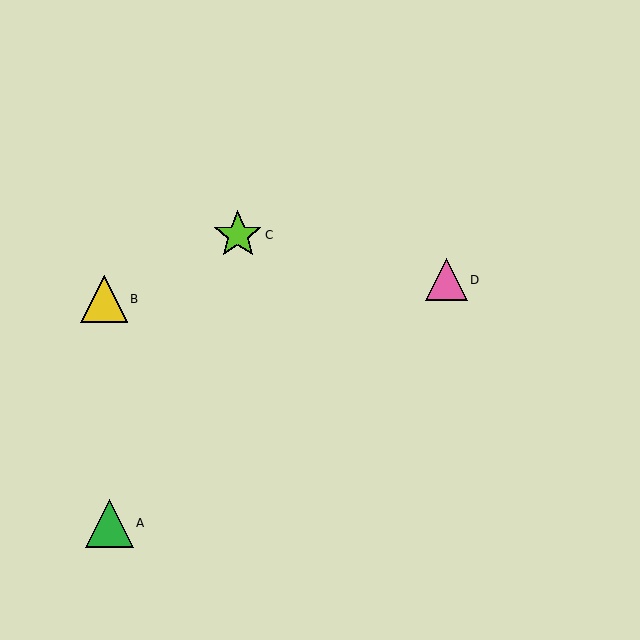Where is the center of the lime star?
The center of the lime star is at (238, 235).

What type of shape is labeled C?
Shape C is a lime star.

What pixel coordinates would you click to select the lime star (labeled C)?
Click at (238, 235) to select the lime star C.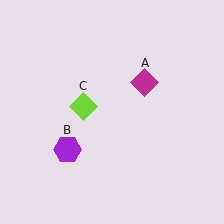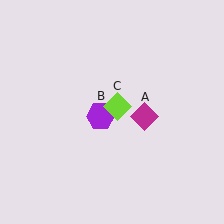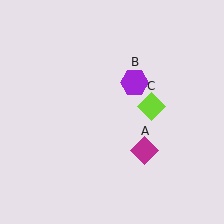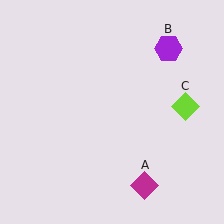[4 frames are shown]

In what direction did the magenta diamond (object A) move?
The magenta diamond (object A) moved down.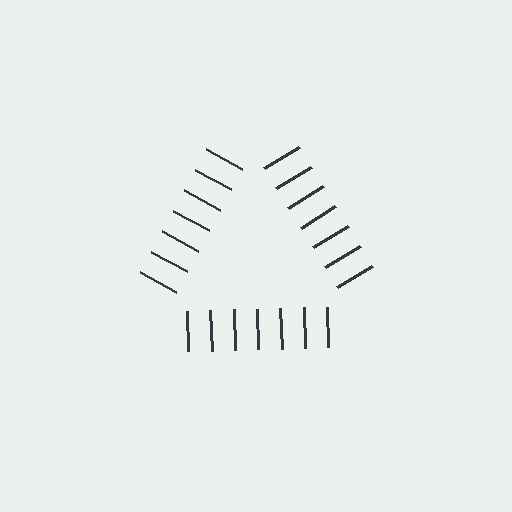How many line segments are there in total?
21 — 7 along each of the 3 edges.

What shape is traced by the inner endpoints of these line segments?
An illusory triangle — the line segments terminate on its edges but no continuous stroke is drawn.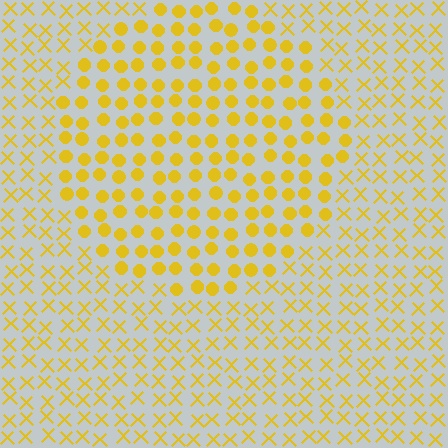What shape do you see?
I see a circle.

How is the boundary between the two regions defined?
The boundary is defined by a change in element shape: circles inside vs. X marks outside. All elements share the same color and spacing.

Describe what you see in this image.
The image is filled with small yellow elements arranged in a uniform grid. A circle-shaped region contains circles, while the surrounding area contains X marks. The boundary is defined purely by the change in element shape.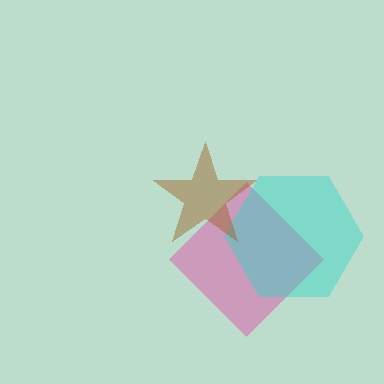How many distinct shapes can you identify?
There are 3 distinct shapes: a pink diamond, a cyan hexagon, a brown star.